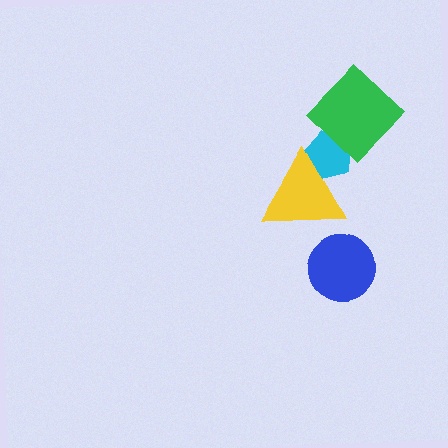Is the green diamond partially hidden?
No, no other shape covers it.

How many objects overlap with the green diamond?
1 object overlaps with the green diamond.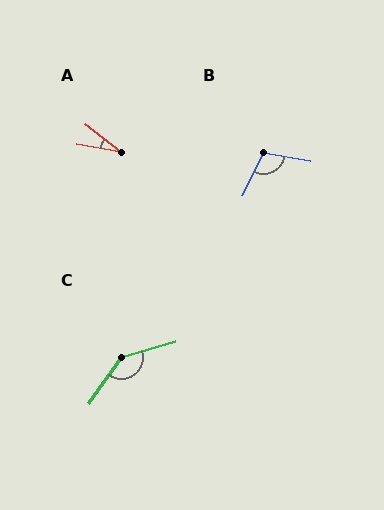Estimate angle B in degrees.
Approximately 107 degrees.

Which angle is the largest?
C, at approximately 142 degrees.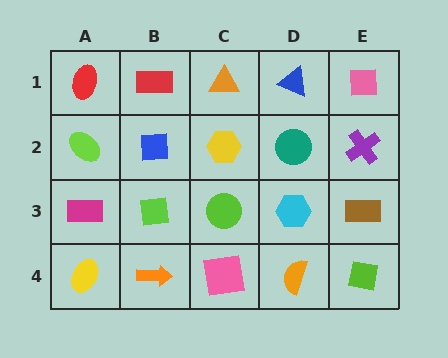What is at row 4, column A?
A yellow ellipse.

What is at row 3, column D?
A cyan hexagon.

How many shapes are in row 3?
5 shapes.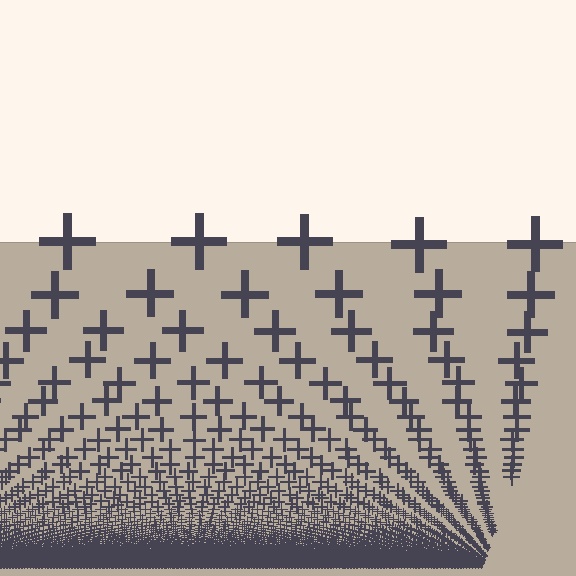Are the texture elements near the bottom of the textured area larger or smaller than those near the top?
Smaller. The gradient is inverted — elements near the bottom are smaller and denser.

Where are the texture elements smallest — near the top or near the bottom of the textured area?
Near the bottom.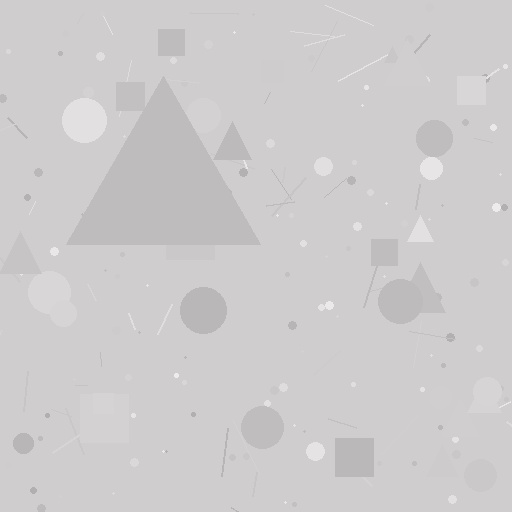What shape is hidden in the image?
A triangle is hidden in the image.